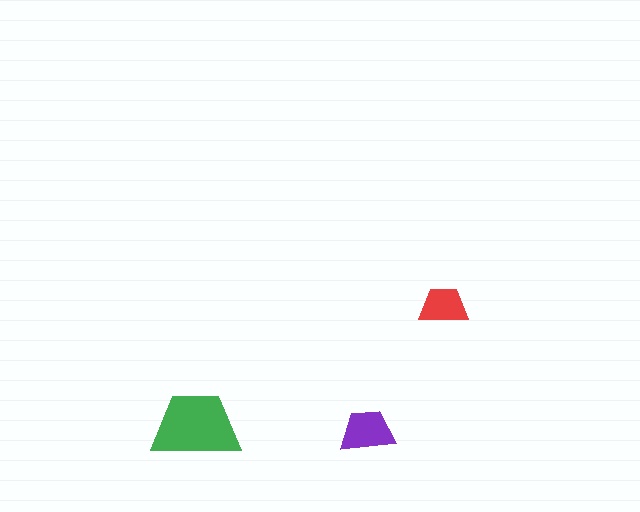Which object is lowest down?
The purple trapezoid is bottommost.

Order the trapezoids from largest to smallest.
the green one, the purple one, the red one.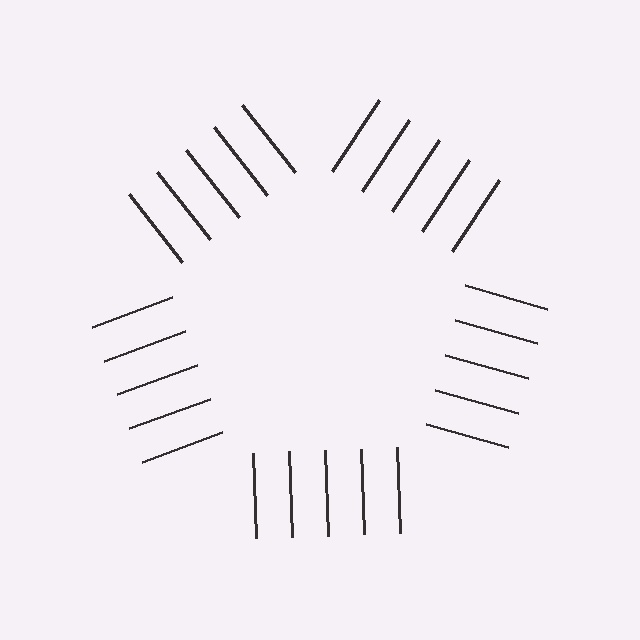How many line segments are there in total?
25 — 5 along each of the 5 edges.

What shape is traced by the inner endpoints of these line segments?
An illusory pentagon — the line segments terminate on its edges but no continuous stroke is drawn.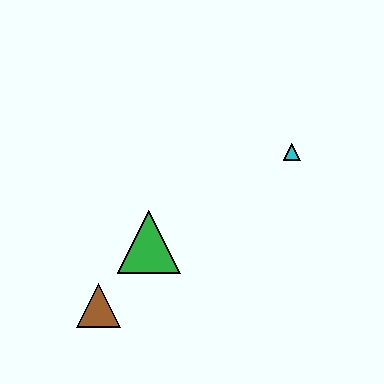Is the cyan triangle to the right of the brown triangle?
Yes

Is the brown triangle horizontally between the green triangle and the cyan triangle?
No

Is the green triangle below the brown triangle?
No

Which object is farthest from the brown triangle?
The cyan triangle is farthest from the brown triangle.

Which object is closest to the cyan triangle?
The green triangle is closest to the cyan triangle.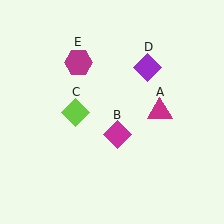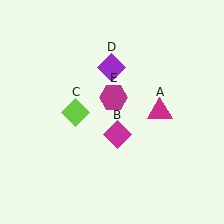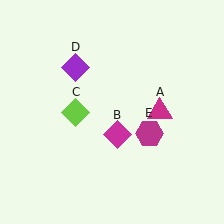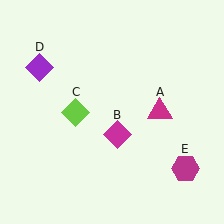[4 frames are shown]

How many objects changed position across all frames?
2 objects changed position: purple diamond (object D), magenta hexagon (object E).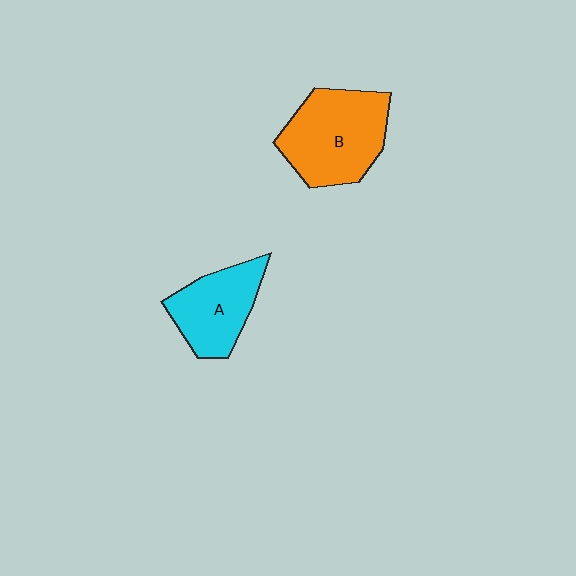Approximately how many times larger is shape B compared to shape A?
Approximately 1.4 times.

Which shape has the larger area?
Shape B (orange).